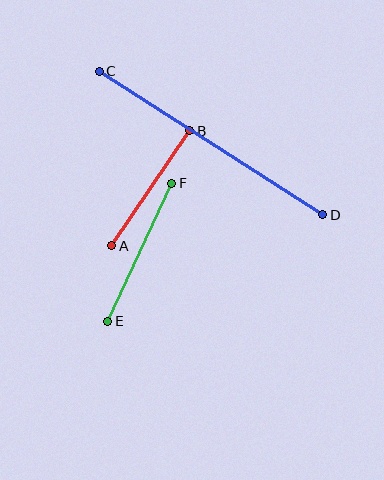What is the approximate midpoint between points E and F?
The midpoint is at approximately (140, 252) pixels.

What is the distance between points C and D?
The distance is approximately 265 pixels.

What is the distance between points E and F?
The distance is approximately 152 pixels.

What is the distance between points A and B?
The distance is approximately 139 pixels.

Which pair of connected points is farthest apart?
Points C and D are farthest apart.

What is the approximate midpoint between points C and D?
The midpoint is at approximately (211, 143) pixels.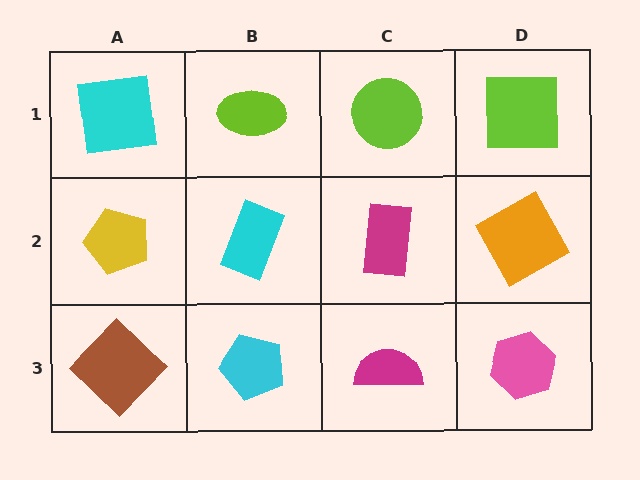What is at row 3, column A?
A brown diamond.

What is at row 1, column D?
A lime square.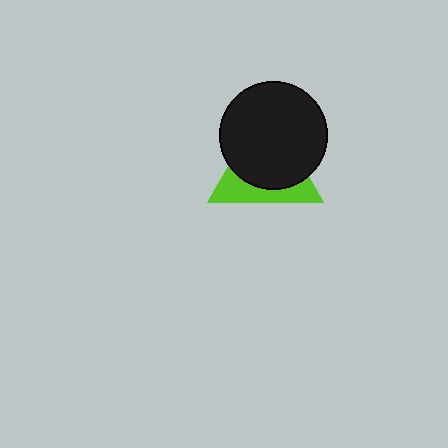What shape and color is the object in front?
The object in front is a black circle.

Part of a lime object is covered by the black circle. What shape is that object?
It is a triangle.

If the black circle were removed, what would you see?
You would see the complete lime triangle.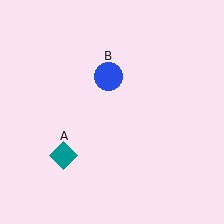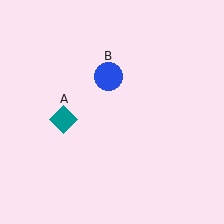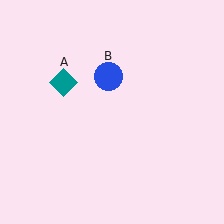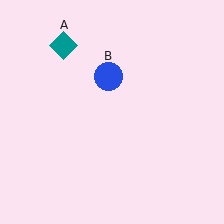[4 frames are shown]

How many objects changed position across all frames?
1 object changed position: teal diamond (object A).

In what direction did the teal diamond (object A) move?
The teal diamond (object A) moved up.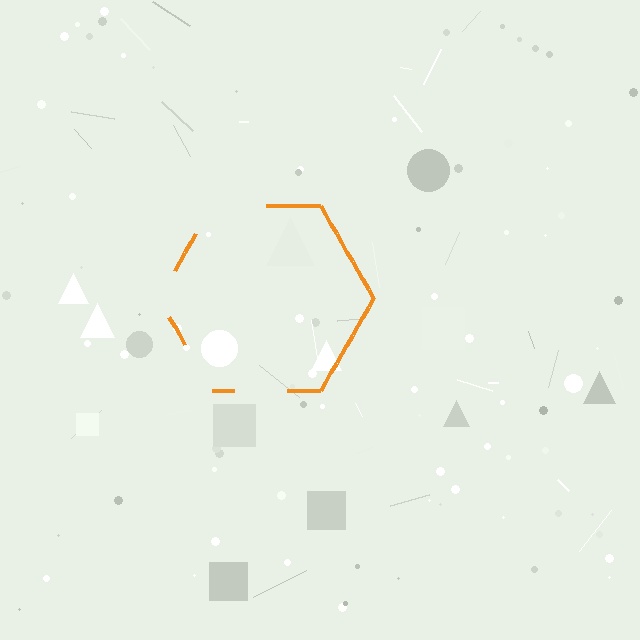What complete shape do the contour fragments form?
The contour fragments form a hexagon.